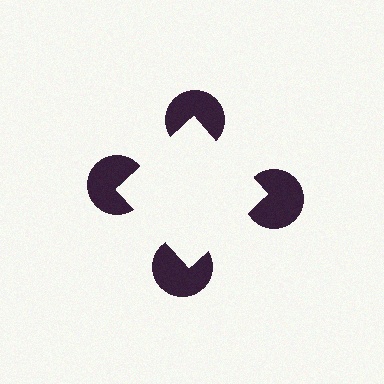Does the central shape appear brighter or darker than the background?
It typically appears slightly brighter than the background, even though no actual brightness change is drawn.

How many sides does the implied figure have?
4 sides.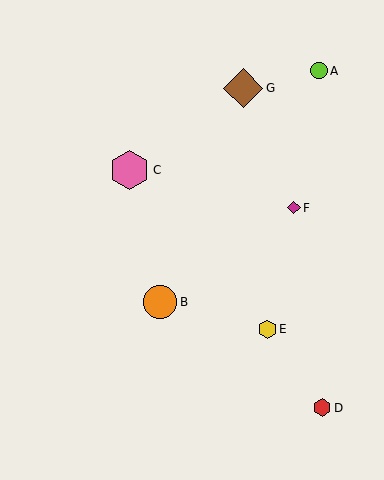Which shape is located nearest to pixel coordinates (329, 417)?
The red hexagon (labeled D) at (322, 408) is nearest to that location.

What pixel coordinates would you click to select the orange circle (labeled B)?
Click at (160, 302) to select the orange circle B.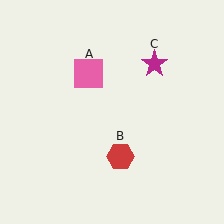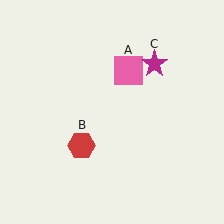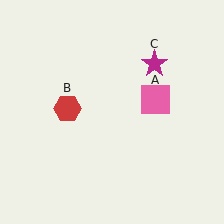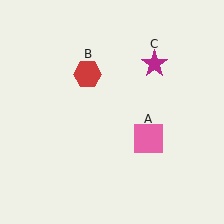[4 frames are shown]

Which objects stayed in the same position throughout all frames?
Magenta star (object C) remained stationary.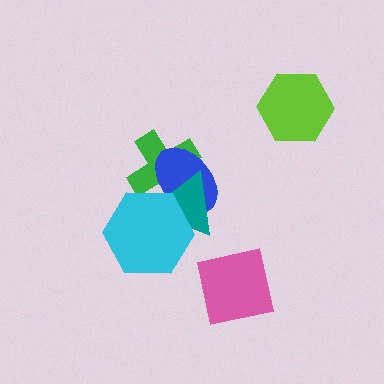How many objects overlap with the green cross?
3 objects overlap with the green cross.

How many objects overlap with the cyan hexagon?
3 objects overlap with the cyan hexagon.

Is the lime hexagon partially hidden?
No, no other shape covers it.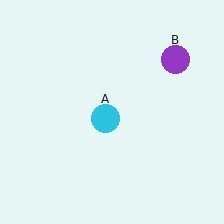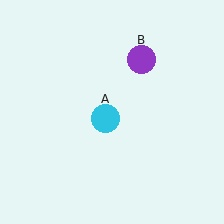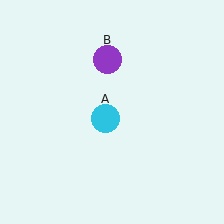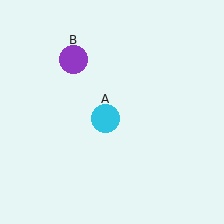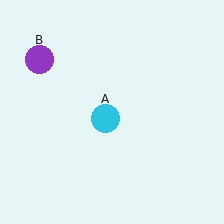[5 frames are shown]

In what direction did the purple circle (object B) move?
The purple circle (object B) moved left.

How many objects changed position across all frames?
1 object changed position: purple circle (object B).